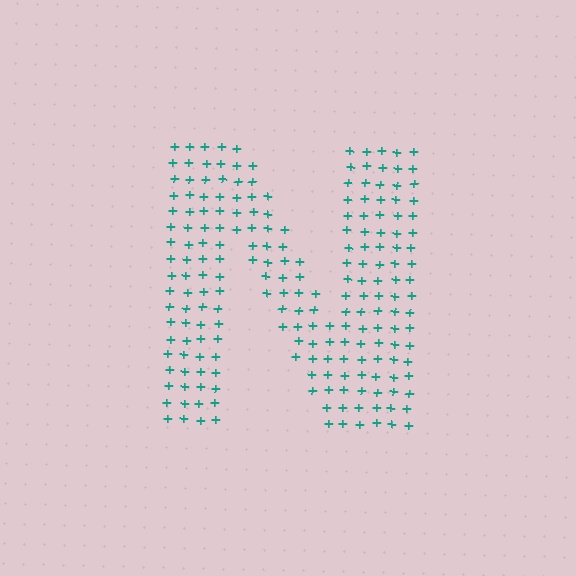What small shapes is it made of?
It is made of small plus signs.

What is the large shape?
The large shape is the letter N.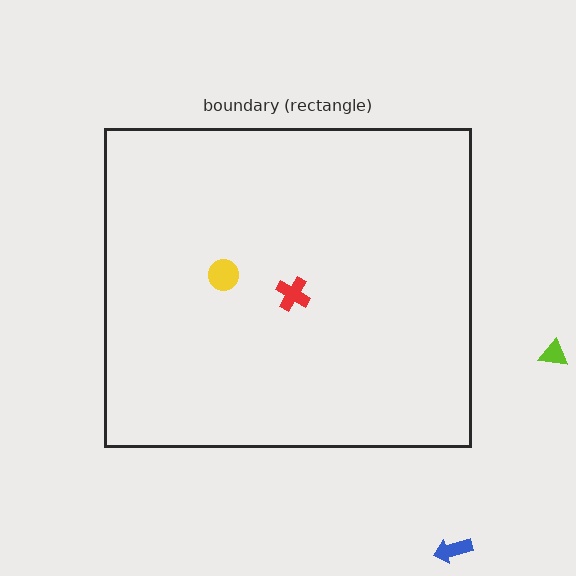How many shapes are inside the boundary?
2 inside, 2 outside.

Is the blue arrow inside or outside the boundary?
Outside.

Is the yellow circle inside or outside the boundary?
Inside.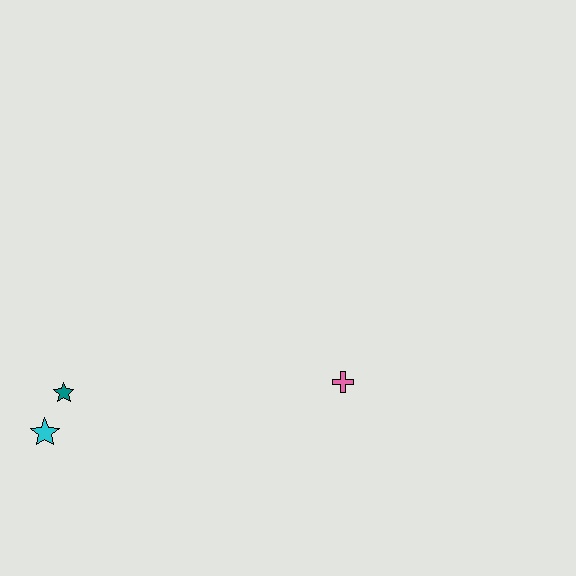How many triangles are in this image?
There are no triangles.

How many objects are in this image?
There are 3 objects.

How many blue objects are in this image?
There are no blue objects.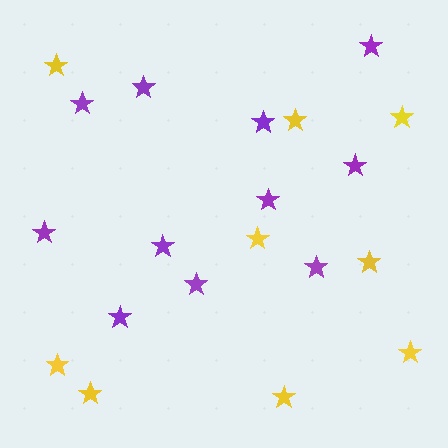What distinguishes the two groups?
There are 2 groups: one group of yellow stars (9) and one group of purple stars (11).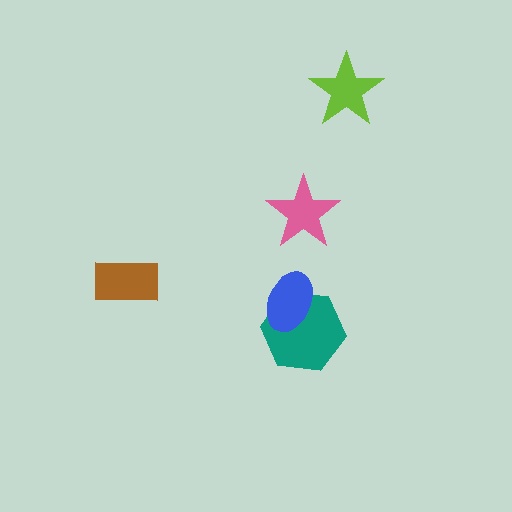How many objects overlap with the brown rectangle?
0 objects overlap with the brown rectangle.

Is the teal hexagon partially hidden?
Yes, it is partially covered by another shape.